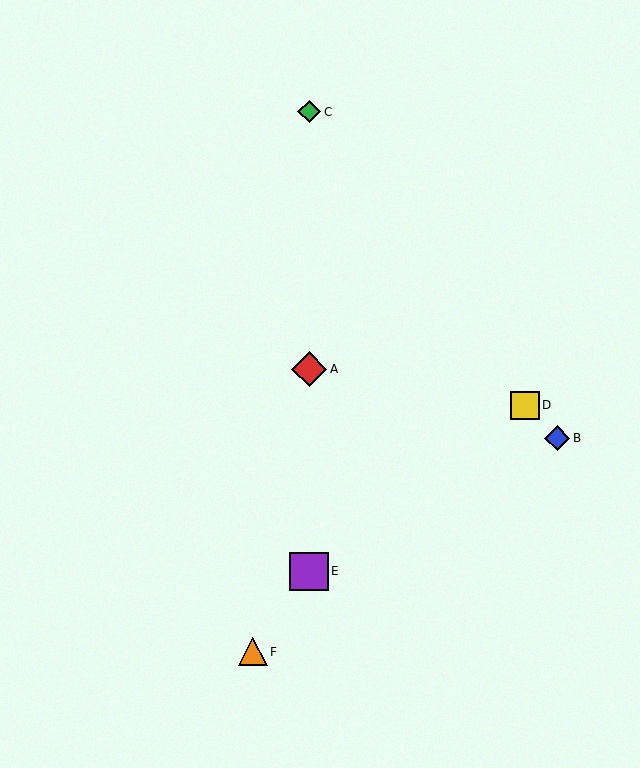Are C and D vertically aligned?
No, C is at x≈309 and D is at x≈525.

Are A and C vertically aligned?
Yes, both are at x≈309.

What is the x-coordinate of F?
Object F is at x≈253.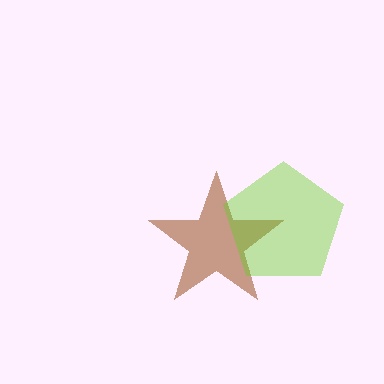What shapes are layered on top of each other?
The layered shapes are: a brown star, a lime pentagon.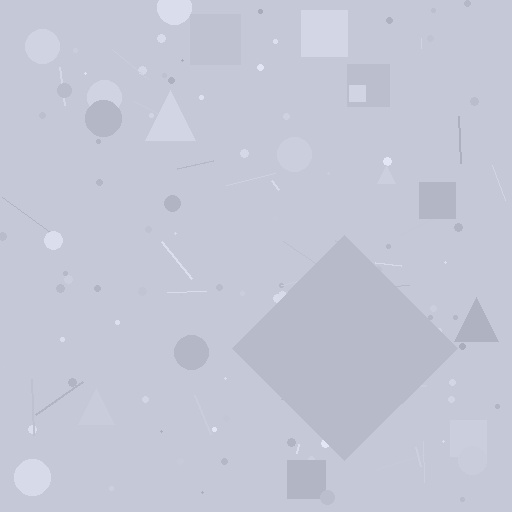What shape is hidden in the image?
A diamond is hidden in the image.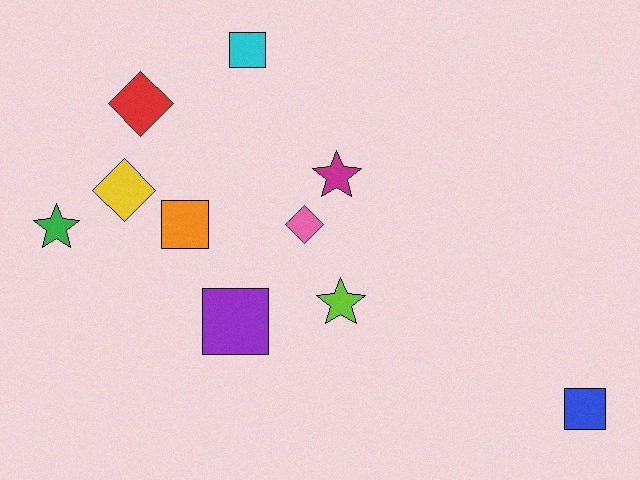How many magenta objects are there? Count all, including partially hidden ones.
There is 1 magenta object.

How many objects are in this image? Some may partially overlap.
There are 10 objects.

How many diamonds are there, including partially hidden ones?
There are 3 diamonds.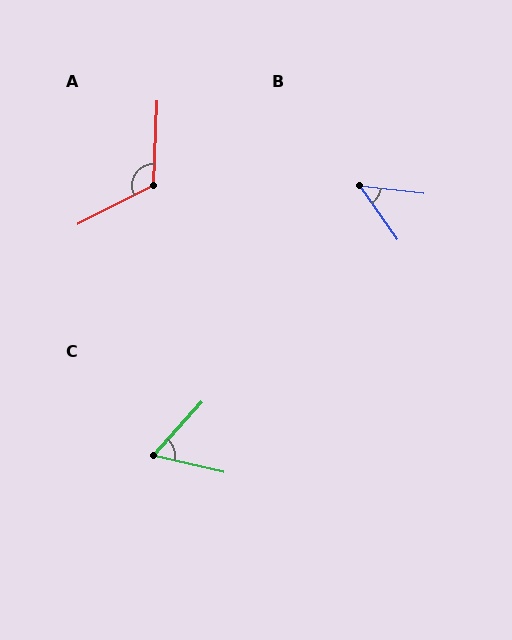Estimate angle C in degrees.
Approximately 61 degrees.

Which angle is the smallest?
B, at approximately 48 degrees.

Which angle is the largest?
A, at approximately 119 degrees.